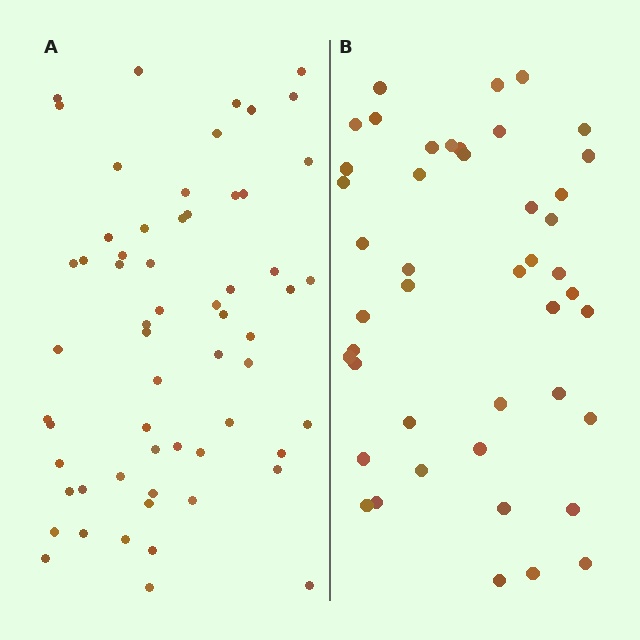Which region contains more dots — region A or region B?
Region A (the left region) has more dots.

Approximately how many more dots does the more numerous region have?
Region A has approximately 15 more dots than region B.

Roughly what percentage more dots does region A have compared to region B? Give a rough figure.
About 35% more.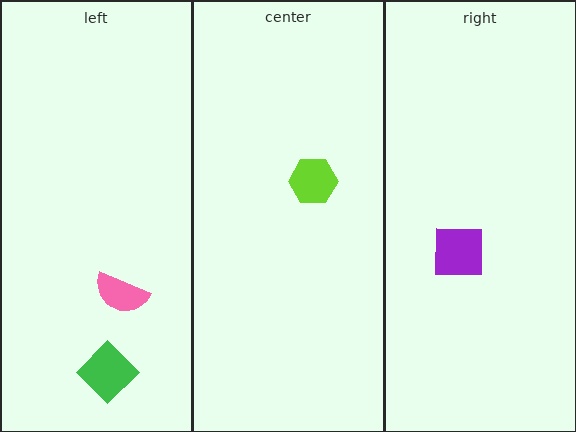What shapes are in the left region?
The green diamond, the pink semicircle.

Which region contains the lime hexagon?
The center region.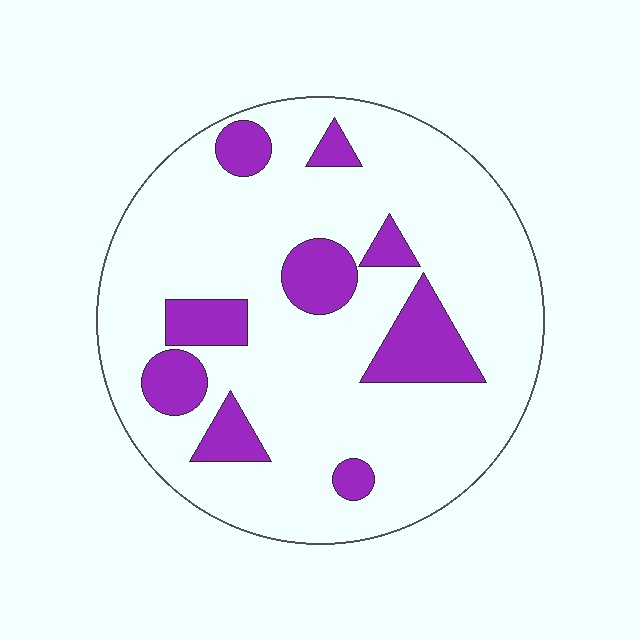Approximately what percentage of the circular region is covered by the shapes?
Approximately 20%.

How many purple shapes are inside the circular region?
9.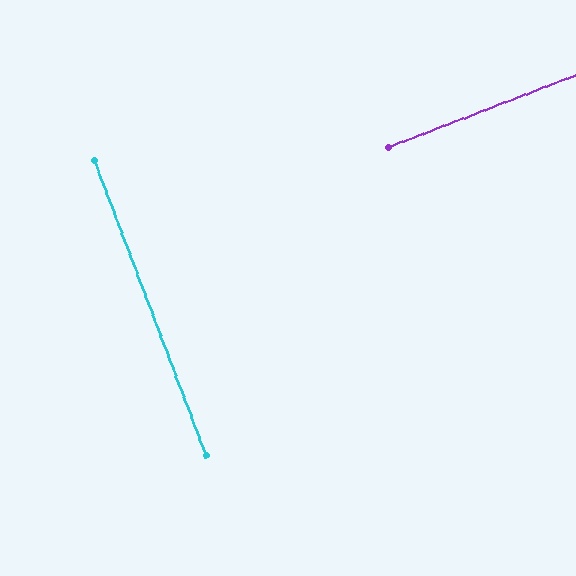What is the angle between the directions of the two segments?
Approximately 90 degrees.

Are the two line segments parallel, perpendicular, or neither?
Perpendicular — they meet at approximately 90°.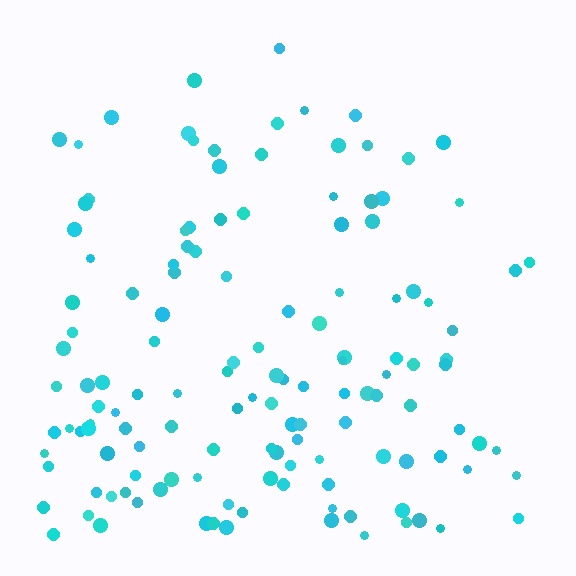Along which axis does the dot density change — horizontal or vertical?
Vertical.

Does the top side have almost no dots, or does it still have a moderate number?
Still a moderate number, just noticeably fewer than the bottom.